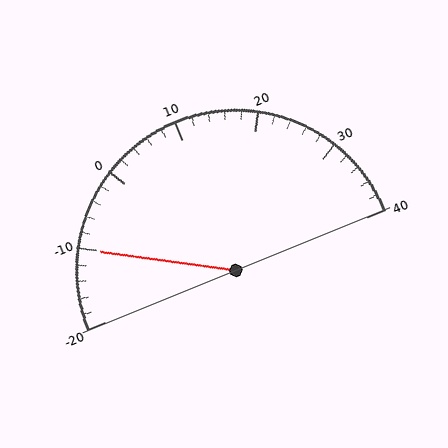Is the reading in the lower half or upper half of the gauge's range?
The reading is in the lower half of the range (-20 to 40).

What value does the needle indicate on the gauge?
The needle indicates approximately -10.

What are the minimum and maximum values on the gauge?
The gauge ranges from -20 to 40.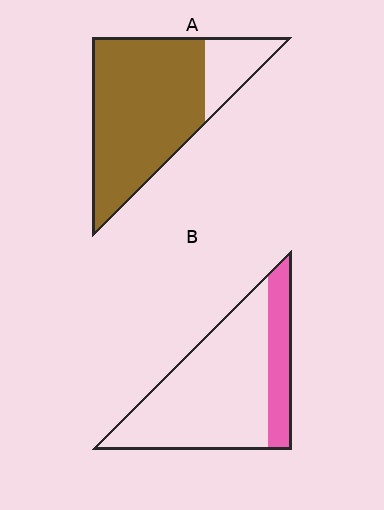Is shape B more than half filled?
No.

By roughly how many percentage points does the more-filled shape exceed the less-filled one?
By roughly 60 percentage points (A over B).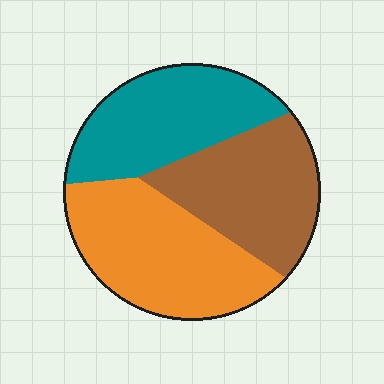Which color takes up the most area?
Orange, at roughly 35%.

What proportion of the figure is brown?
Brown takes up between a quarter and a half of the figure.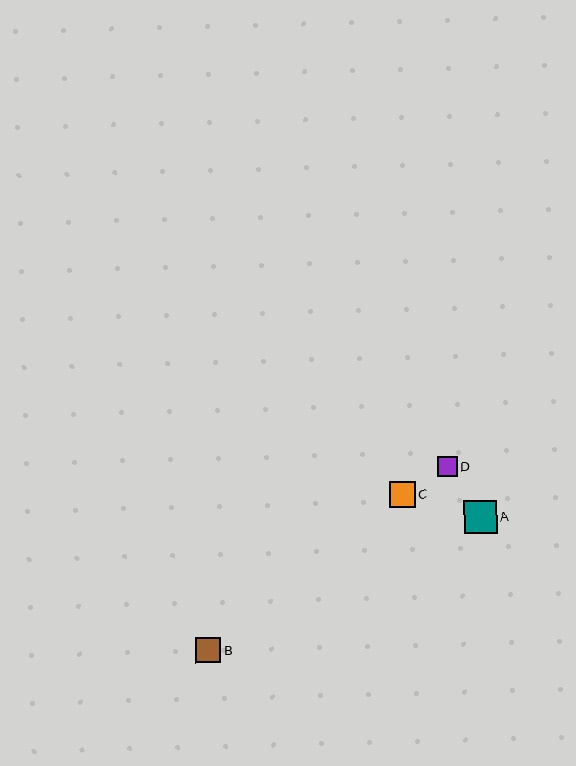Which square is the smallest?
Square D is the smallest with a size of approximately 20 pixels.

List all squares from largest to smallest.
From largest to smallest: A, C, B, D.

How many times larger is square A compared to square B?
Square A is approximately 1.3 times the size of square B.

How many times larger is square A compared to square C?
Square A is approximately 1.3 times the size of square C.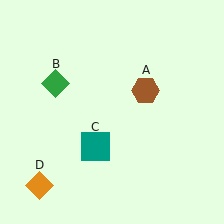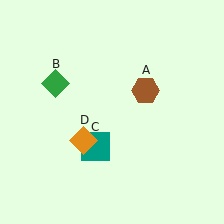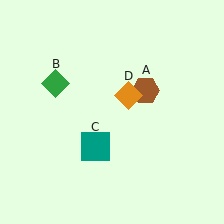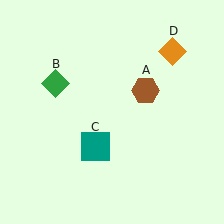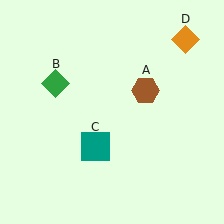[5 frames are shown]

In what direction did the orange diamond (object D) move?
The orange diamond (object D) moved up and to the right.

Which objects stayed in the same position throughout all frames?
Brown hexagon (object A) and green diamond (object B) and teal square (object C) remained stationary.